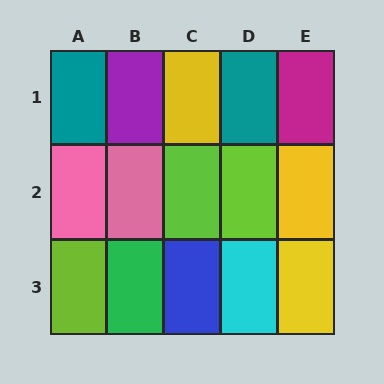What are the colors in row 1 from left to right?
Teal, purple, yellow, teal, magenta.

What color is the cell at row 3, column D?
Cyan.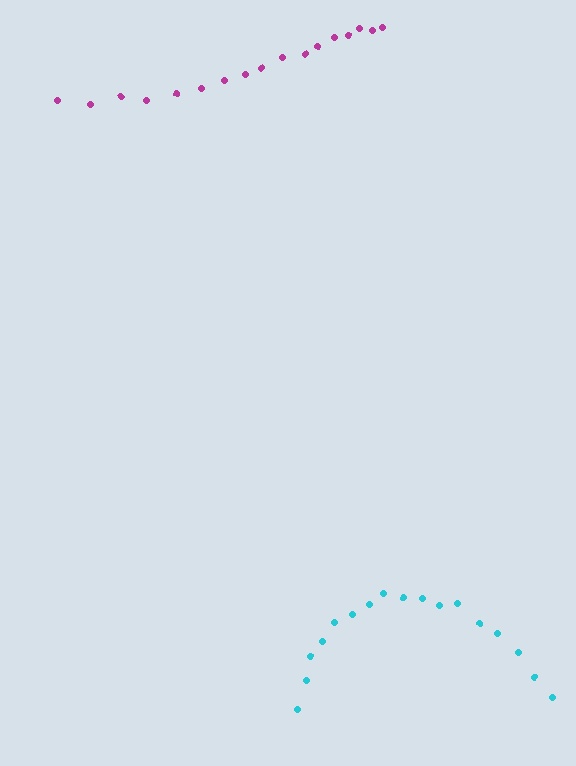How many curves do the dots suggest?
There are 2 distinct paths.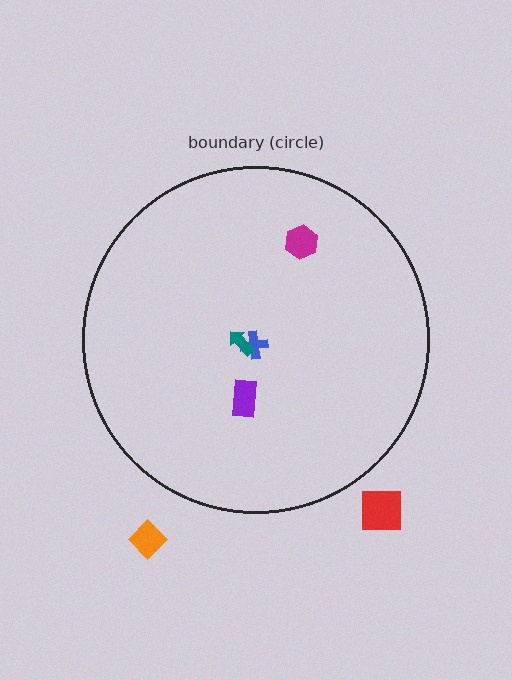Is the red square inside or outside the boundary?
Outside.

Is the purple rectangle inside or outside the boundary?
Inside.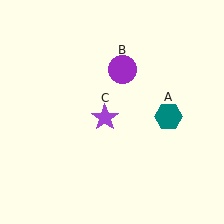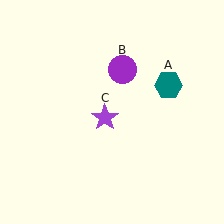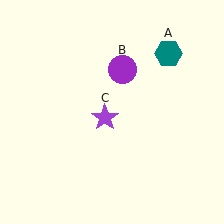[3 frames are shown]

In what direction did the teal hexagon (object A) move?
The teal hexagon (object A) moved up.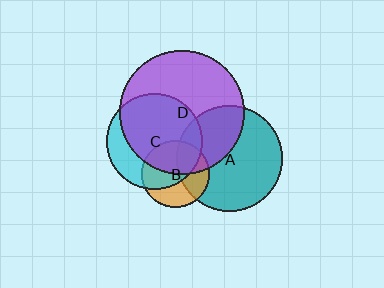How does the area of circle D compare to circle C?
Approximately 1.7 times.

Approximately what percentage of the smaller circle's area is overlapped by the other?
Approximately 60%.